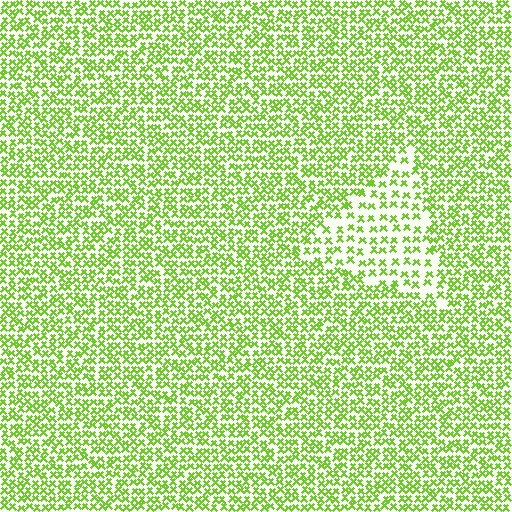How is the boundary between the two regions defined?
The boundary is defined by a change in element density (approximately 1.9x ratio). All elements are the same color, size, and shape.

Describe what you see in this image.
The image contains small lime elements arranged at two different densities. A triangle-shaped region is visible where the elements are less densely packed than the surrounding area.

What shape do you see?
I see a triangle.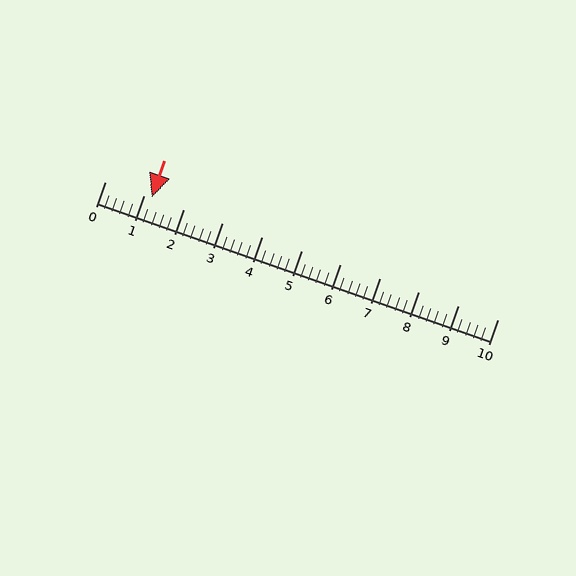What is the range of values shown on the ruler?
The ruler shows values from 0 to 10.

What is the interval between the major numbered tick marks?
The major tick marks are spaced 1 units apart.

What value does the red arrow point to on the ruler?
The red arrow points to approximately 1.2.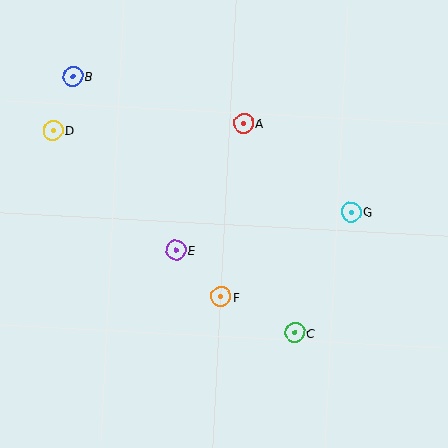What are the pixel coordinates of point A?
Point A is at (244, 123).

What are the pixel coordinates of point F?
Point F is at (221, 296).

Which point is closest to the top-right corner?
Point G is closest to the top-right corner.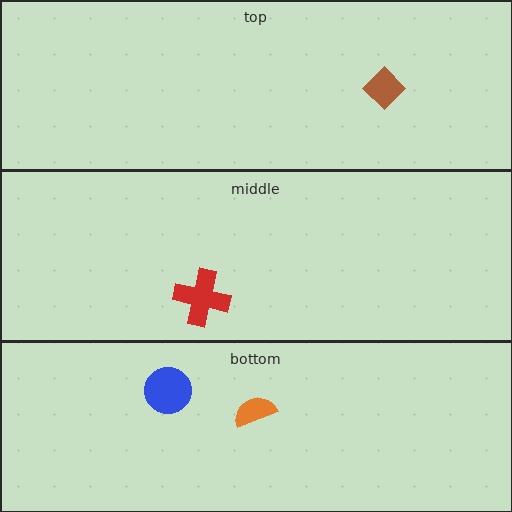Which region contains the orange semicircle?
The bottom region.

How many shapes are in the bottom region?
2.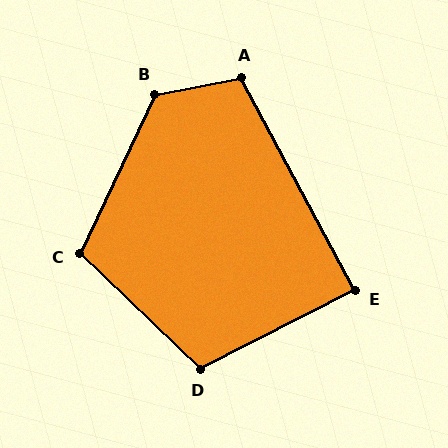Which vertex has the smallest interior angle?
E, at approximately 89 degrees.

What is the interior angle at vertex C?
Approximately 109 degrees (obtuse).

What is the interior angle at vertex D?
Approximately 109 degrees (obtuse).